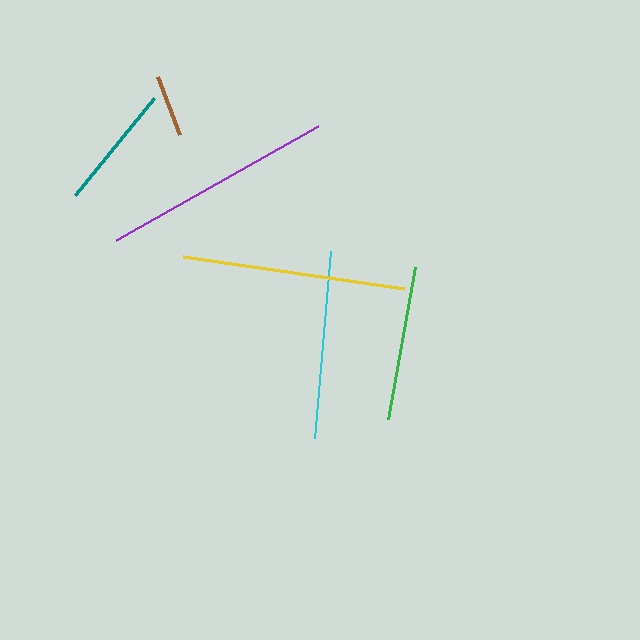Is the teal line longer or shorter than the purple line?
The purple line is longer than the teal line.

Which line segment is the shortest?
The brown line is the shortest at approximately 63 pixels.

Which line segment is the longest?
The purple line is the longest at approximately 231 pixels.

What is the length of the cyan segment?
The cyan segment is approximately 188 pixels long.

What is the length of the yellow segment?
The yellow segment is approximately 223 pixels long.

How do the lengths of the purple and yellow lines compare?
The purple and yellow lines are approximately the same length.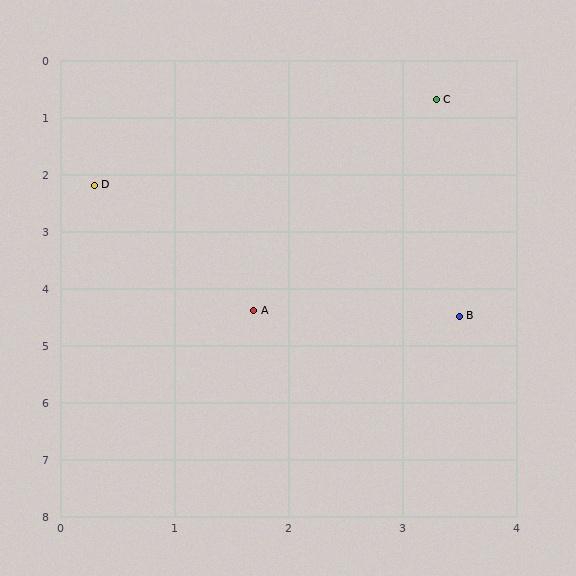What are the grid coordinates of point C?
Point C is at approximately (3.3, 0.7).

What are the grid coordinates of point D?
Point D is at approximately (0.3, 2.2).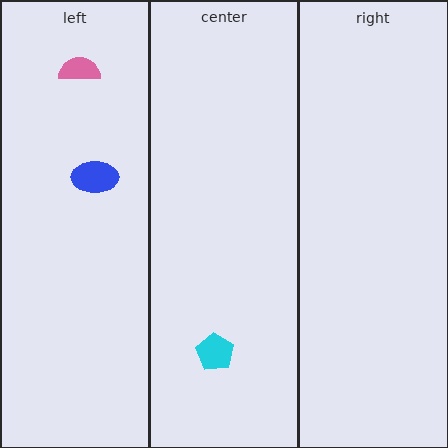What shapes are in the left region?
The blue ellipse, the pink semicircle.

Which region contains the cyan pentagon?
The center region.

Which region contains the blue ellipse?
The left region.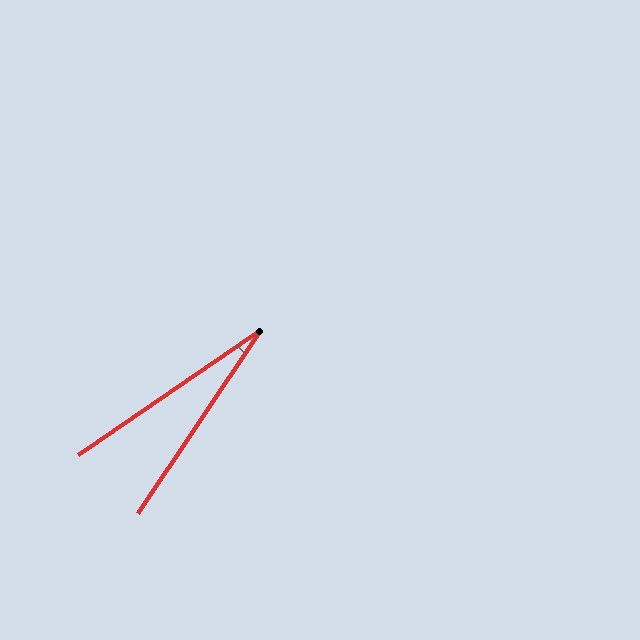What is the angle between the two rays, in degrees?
Approximately 22 degrees.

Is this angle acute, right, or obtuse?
It is acute.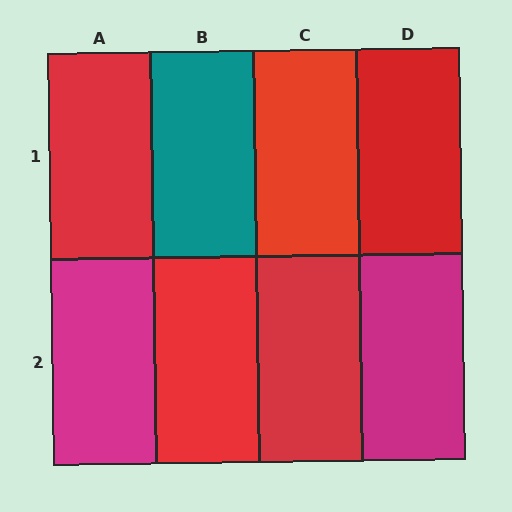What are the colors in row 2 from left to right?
Magenta, red, red, magenta.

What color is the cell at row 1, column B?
Teal.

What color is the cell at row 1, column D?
Red.